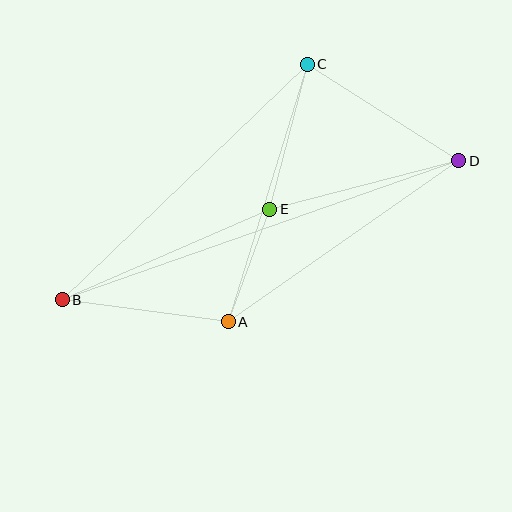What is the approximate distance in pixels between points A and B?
The distance between A and B is approximately 168 pixels.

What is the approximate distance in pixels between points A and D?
The distance between A and D is approximately 281 pixels.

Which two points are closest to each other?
Points A and E are closest to each other.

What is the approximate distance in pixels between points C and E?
The distance between C and E is approximately 150 pixels.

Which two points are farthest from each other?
Points B and D are farthest from each other.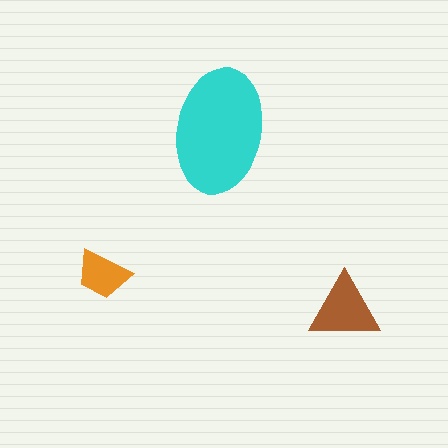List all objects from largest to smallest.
The cyan ellipse, the brown triangle, the orange trapezoid.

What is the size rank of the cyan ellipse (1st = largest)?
1st.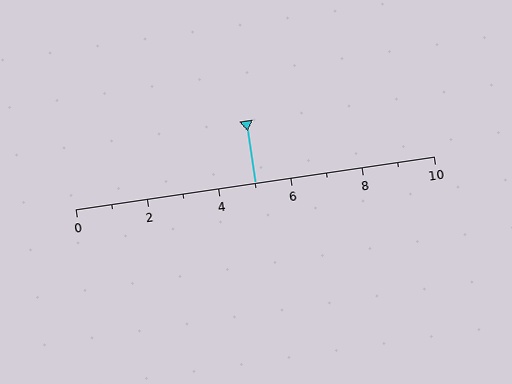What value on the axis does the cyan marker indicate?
The marker indicates approximately 5.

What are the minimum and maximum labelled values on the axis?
The axis runs from 0 to 10.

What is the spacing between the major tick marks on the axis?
The major ticks are spaced 2 apart.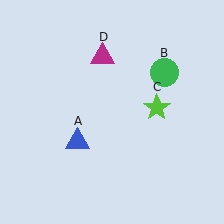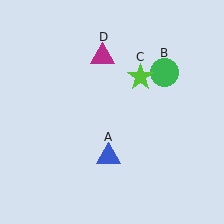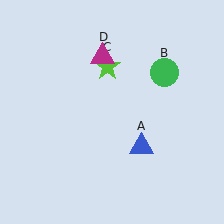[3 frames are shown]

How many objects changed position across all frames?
2 objects changed position: blue triangle (object A), lime star (object C).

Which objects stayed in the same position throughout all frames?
Green circle (object B) and magenta triangle (object D) remained stationary.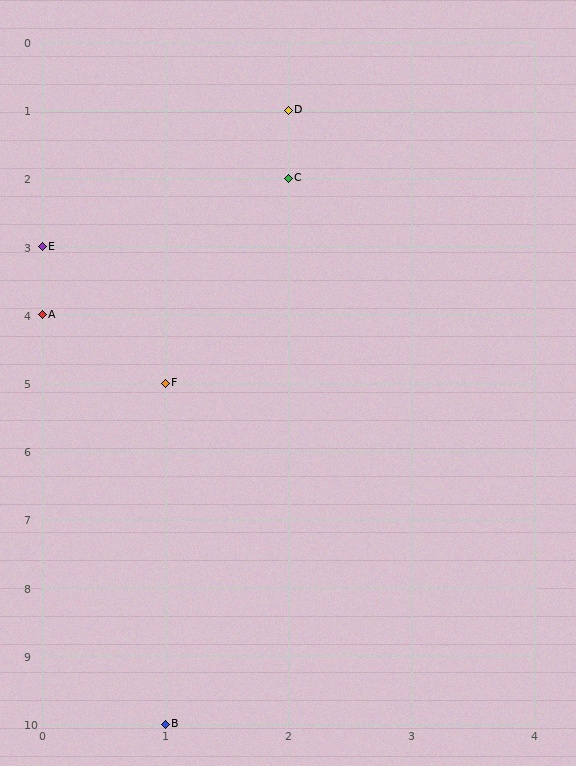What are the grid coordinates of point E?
Point E is at grid coordinates (0, 3).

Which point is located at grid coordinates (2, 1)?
Point D is at (2, 1).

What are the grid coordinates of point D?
Point D is at grid coordinates (2, 1).